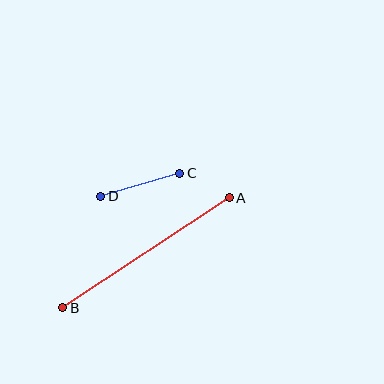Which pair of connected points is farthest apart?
Points A and B are farthest apart.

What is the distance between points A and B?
The distance is approximately 200 pixels.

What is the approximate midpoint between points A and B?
The midpoint is at approximately (146, 253) pixels.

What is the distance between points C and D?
The distance is approximately 82 pixels.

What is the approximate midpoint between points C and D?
The midpoint is at approximately (140, 185) pixels.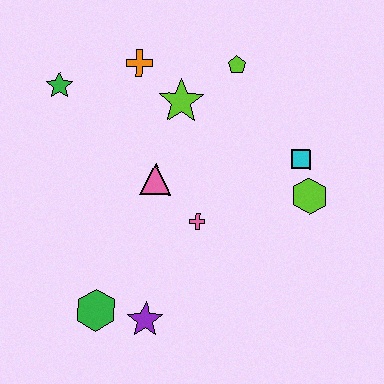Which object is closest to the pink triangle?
The pink cross is closest to the pink triangle.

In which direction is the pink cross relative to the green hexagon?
The pink cross is to the right of the green hexagon.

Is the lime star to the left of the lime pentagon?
Yes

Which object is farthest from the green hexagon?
The lime pentagon is farthest from the green hexagon.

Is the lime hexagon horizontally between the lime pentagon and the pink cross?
No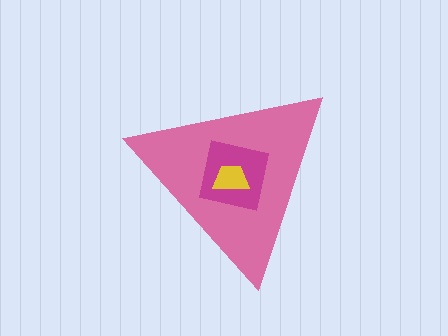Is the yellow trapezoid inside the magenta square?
Yes.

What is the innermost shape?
The yellow trapezoid.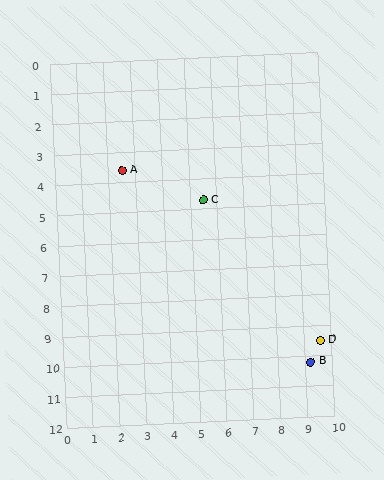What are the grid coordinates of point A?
Point A is at approximately (2.5, 3.6).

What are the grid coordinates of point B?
Point B is at approximately (9.2, 10.2).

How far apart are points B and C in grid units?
Points B and C are about 6.6 grid units apart.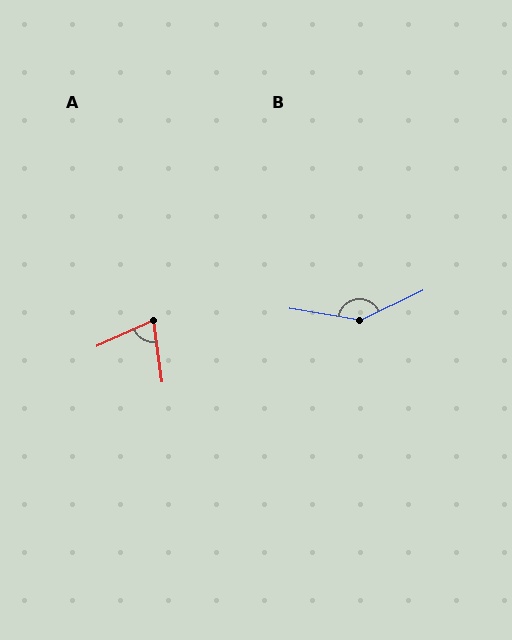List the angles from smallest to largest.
A (73°), B (145°).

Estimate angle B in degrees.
Approximately 145 degrees.